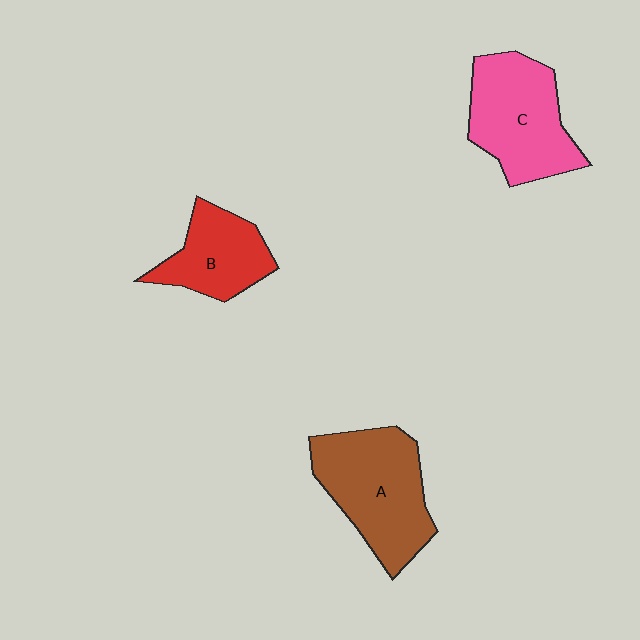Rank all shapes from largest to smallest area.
From largest to smallest: A (brown), C (pink), B (red).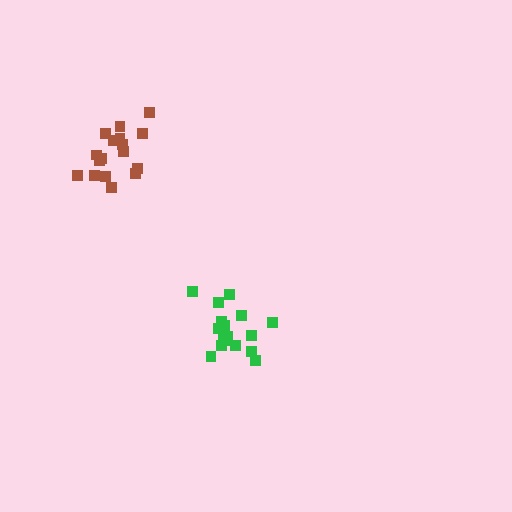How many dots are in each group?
Group 1: 17 dots, Group 2: 17 dots (34 total).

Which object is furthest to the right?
The green cluster is rightmost.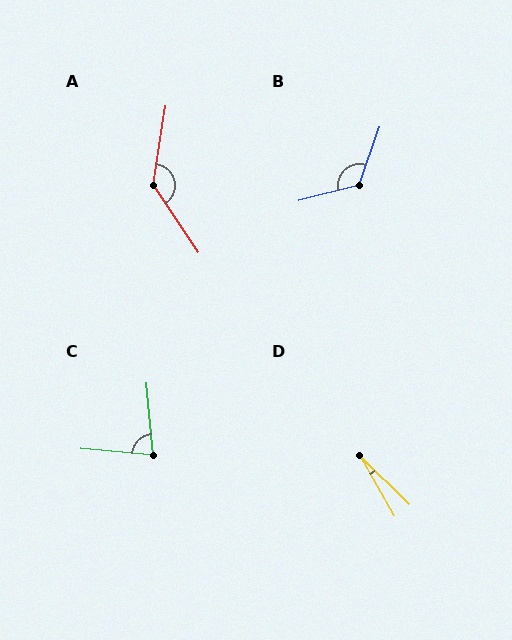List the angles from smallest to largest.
D (16°), C (80°), B (124°), A (137°).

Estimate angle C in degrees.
Approximately 80 degrees.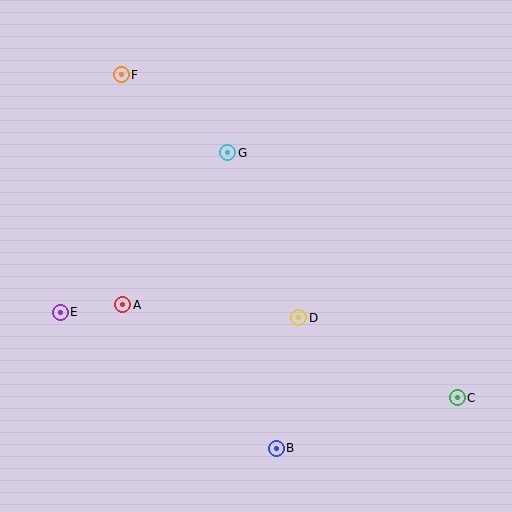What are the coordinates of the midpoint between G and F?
The midpoint between G and F is at (175, 114).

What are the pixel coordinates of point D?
Point D is at (299, 318).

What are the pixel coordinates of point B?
Point B is at (276, 448).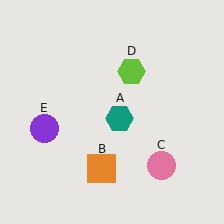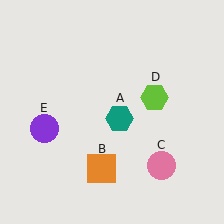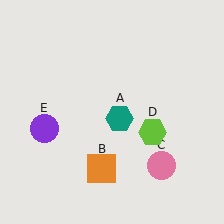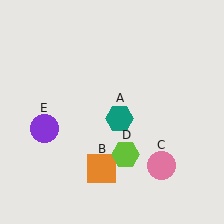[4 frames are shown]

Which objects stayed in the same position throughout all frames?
Teal hexagon (object A) and orange square (object B) and pink circle (object C) and purple circle (object E) remained stationary.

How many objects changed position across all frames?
1 object changed position: lime hexagon (object D).